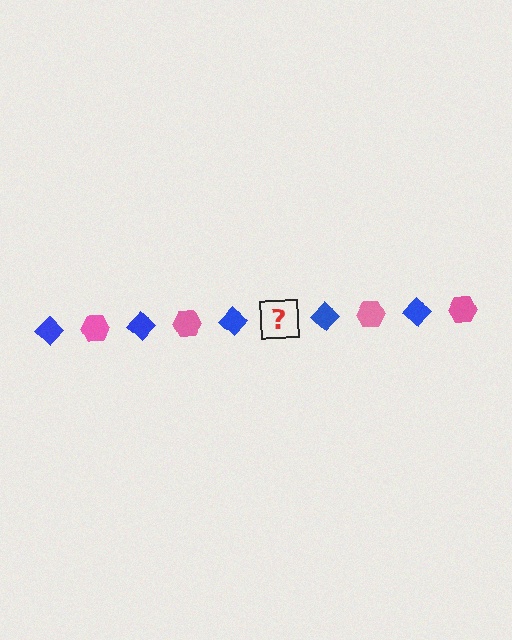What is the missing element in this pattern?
The missing element is a pink hexagon.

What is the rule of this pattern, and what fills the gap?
The rule is that the pattern alternates between blue diamond and pink hexagon. The gap should be filled with a pink hexagon.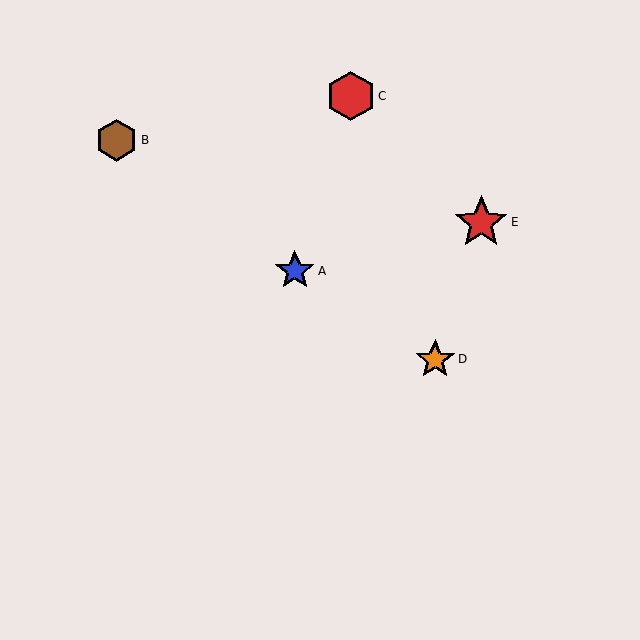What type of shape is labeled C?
Shape C is a red hexagon.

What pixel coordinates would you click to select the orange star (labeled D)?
Click at (435, 359) to select the orange star D.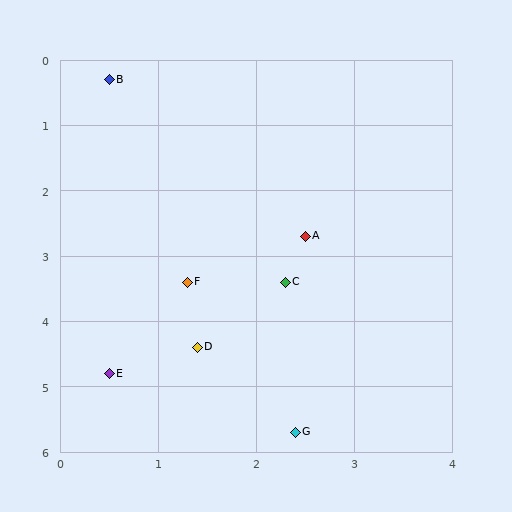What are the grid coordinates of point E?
Point E is at approximately (0.5, 4.8).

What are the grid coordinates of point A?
Point A is at approximately (2.5, 2.7).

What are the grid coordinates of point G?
Point G is at approximately (2.4, 5.7).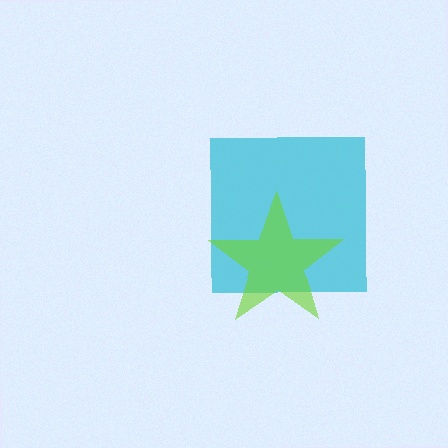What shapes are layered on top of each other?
The layered shapes are: a cyan square, a lime star.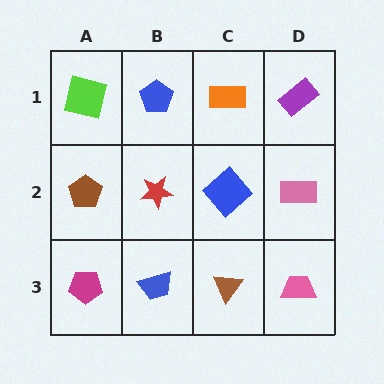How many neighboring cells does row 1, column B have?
3.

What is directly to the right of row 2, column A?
A red star.